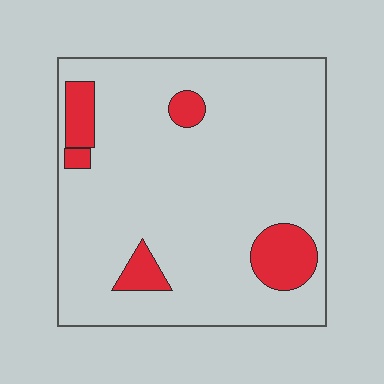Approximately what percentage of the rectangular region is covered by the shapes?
Approximately 10%.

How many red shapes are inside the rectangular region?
5.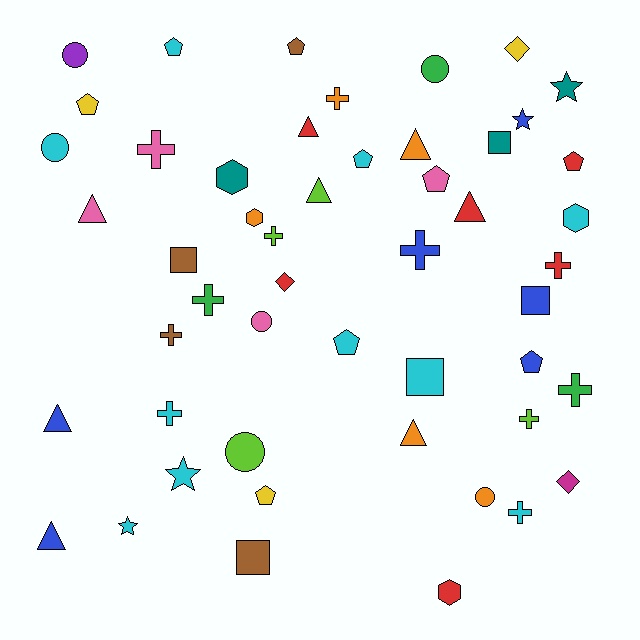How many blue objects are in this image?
There are 6 blue objects.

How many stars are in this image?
There are 4 stars.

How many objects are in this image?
There are 50 objects.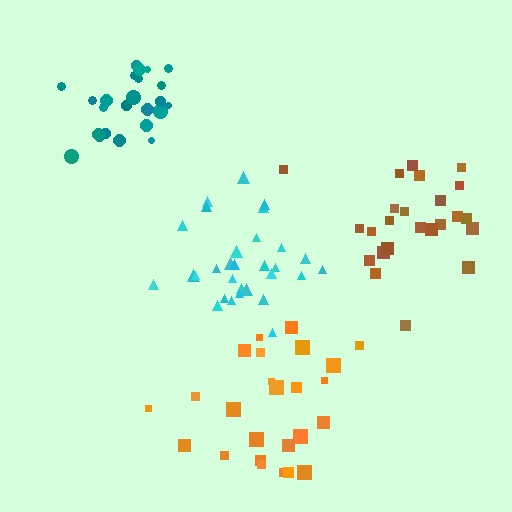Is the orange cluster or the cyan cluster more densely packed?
Cyan.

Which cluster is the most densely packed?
Teal.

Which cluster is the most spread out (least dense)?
Orange.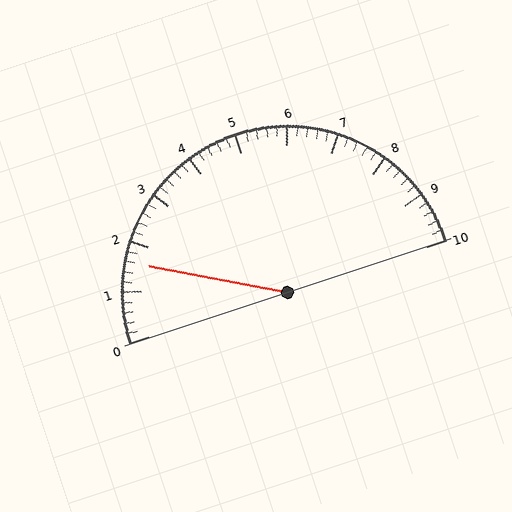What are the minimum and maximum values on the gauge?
The gauge ranges from 0 to 10.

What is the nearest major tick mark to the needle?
The nearest major tick mark is 2.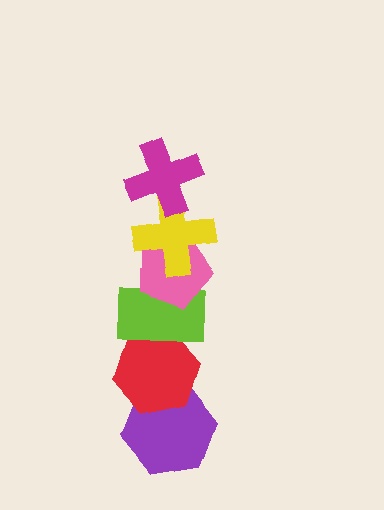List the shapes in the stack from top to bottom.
From top to bottom: the magenta cross, the yellow cross, the pink pentagon, the lime rectangle, the red hexagon, the purple hexagon.